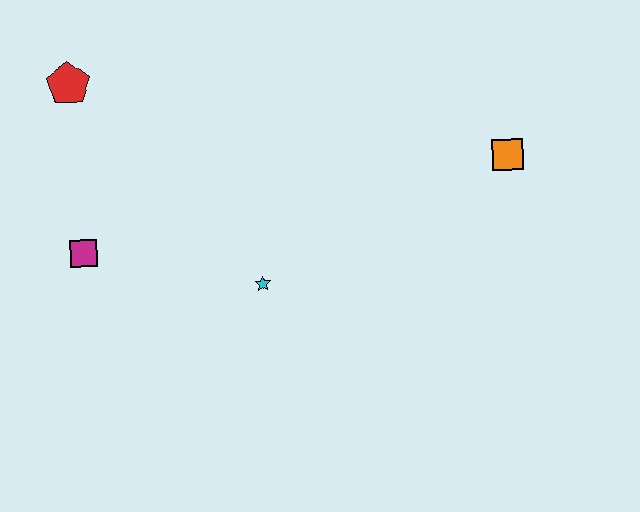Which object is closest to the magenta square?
The red pentagon is closest to the magenta square.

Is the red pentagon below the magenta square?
No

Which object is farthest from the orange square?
The red pentagon is farthest from the orange square.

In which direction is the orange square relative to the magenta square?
The orange square is to the right of the magenta square.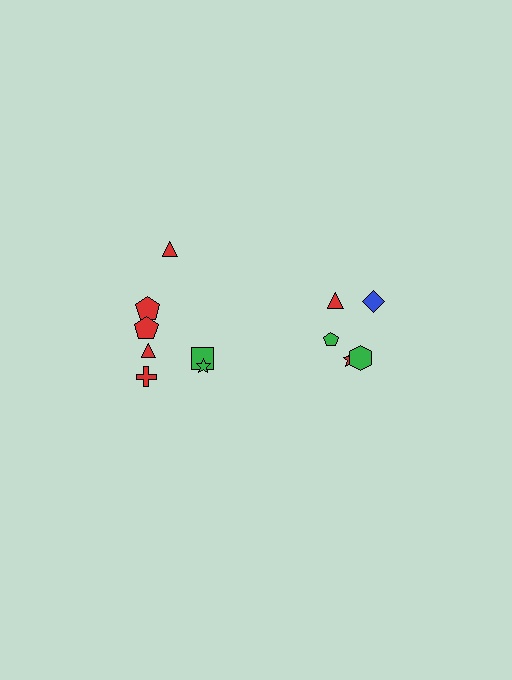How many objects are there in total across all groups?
There are 12 objects.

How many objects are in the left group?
There are 7 objects.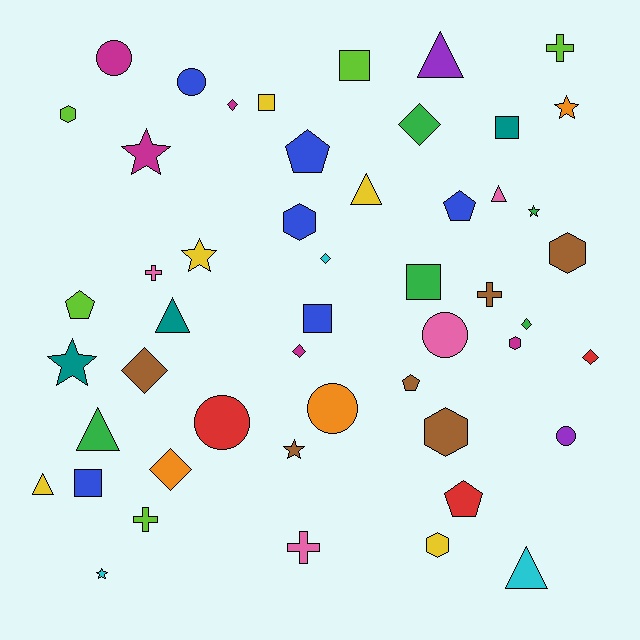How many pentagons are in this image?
There are 5 pentagons.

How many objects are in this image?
There are 50 objects.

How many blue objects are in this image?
There are 6 blue objects.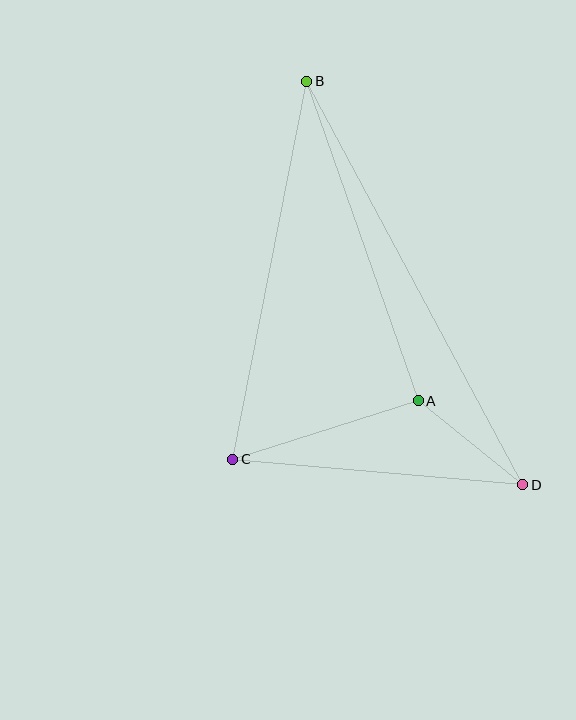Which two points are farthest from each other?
Points B and D are farthest from each other.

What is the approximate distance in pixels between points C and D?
The distance between C and D is approximately 291 pixels.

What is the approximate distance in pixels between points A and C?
The distance between A and C is approximately 194 pixels.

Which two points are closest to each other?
Points A and D are closest to each other.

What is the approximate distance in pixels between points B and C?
The distance between B and C is approximately 385 pixels.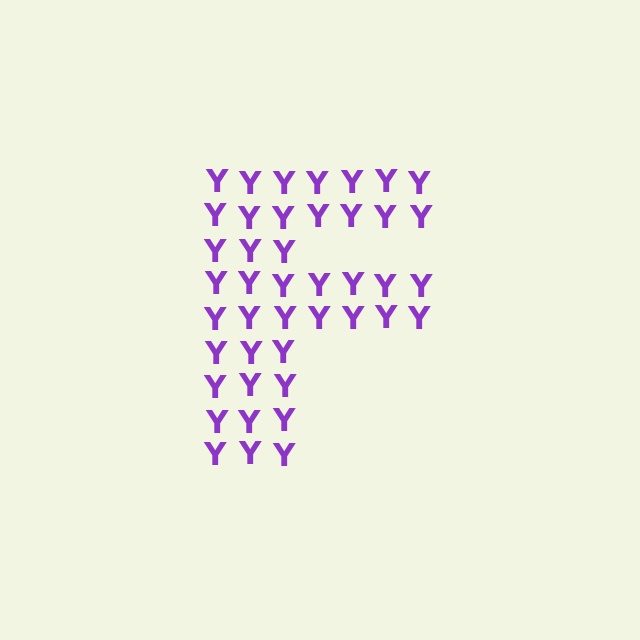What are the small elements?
The small elements are letter Y's.